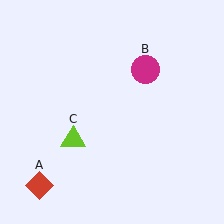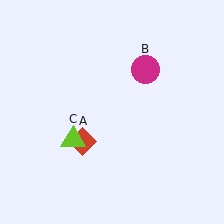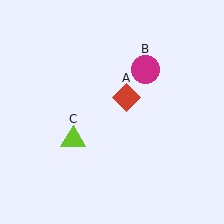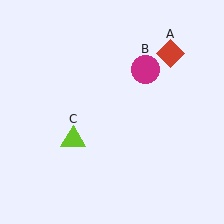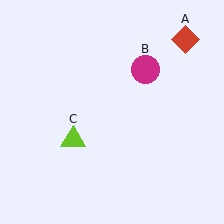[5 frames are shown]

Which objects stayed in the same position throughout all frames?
Magenta circle (object B) and lime triangle (object C) remained stationary.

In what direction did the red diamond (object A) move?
The red diamond (object A) moved up and to the right.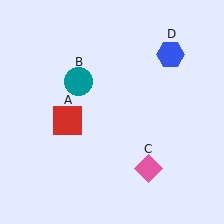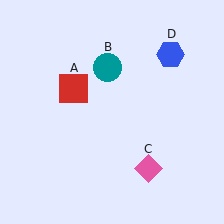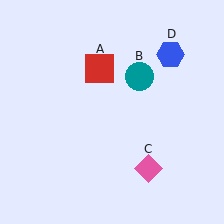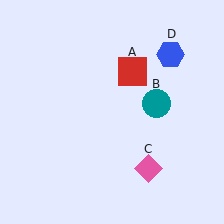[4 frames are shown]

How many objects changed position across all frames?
2 objects changed position: red square (object A), teal circle (object B).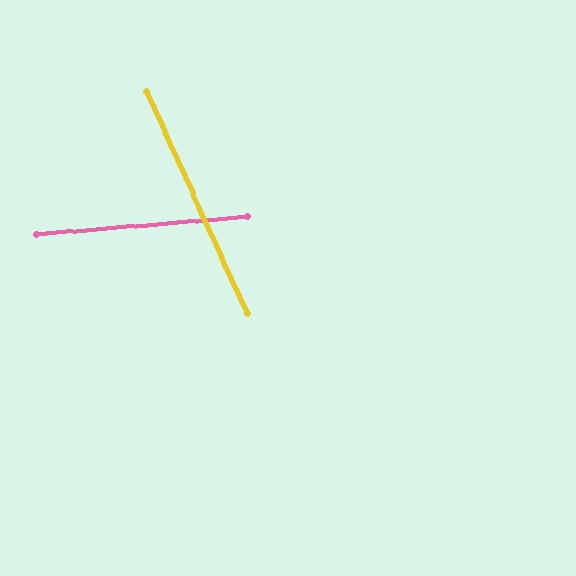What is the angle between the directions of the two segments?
Approximately 70 degrees.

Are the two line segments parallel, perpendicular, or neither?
Neither parallel nor perpendicular — they differ by about 70°.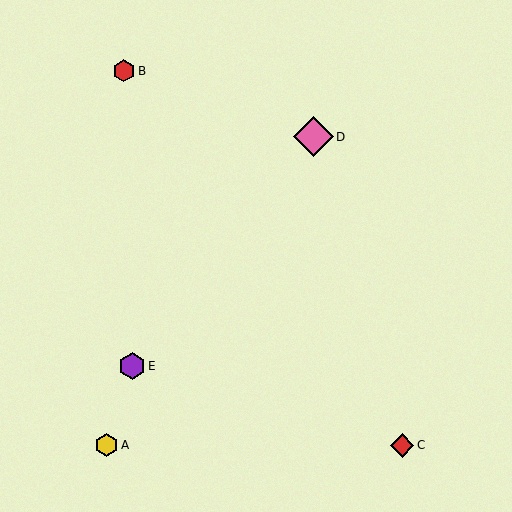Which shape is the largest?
The pink diamond (labeled D) is the largest.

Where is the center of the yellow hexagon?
The center of the yellow hexagon is at (106, 445).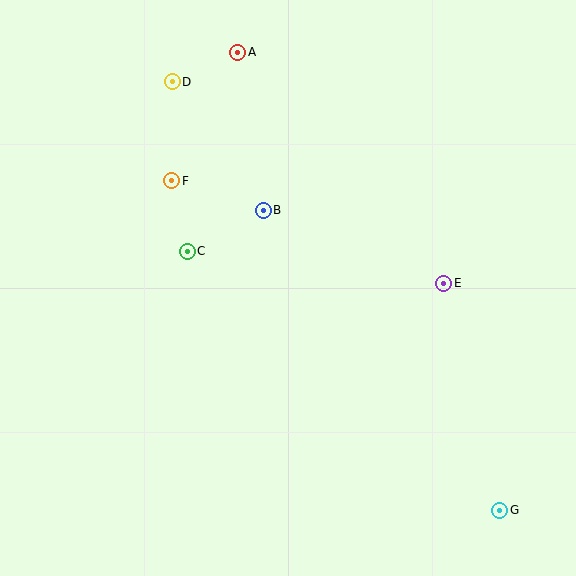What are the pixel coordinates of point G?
Point G is at (500, 510).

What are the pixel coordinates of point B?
Point B is at (263, 210).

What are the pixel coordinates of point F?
Point F is at (172, 181).